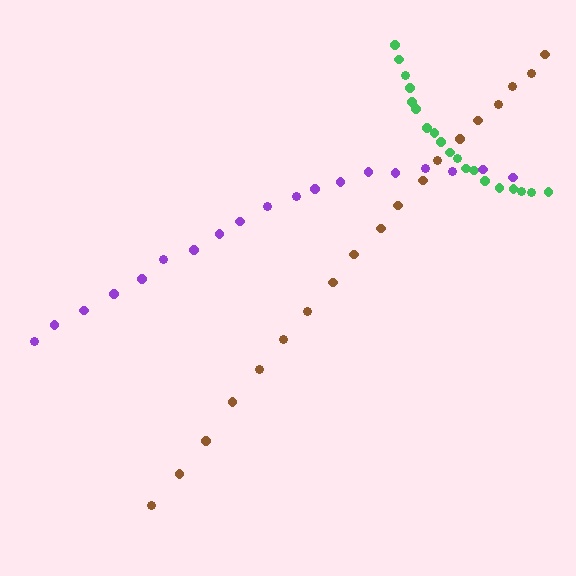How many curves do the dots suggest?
There are 3 distinct paths.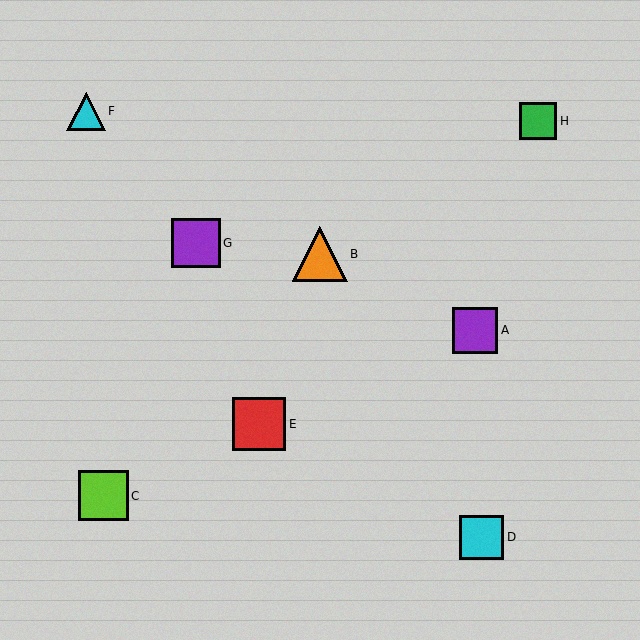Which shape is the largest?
The orange triangle (labeled B) is the largest.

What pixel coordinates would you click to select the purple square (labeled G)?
Click at (196, 243) to select the purple square G.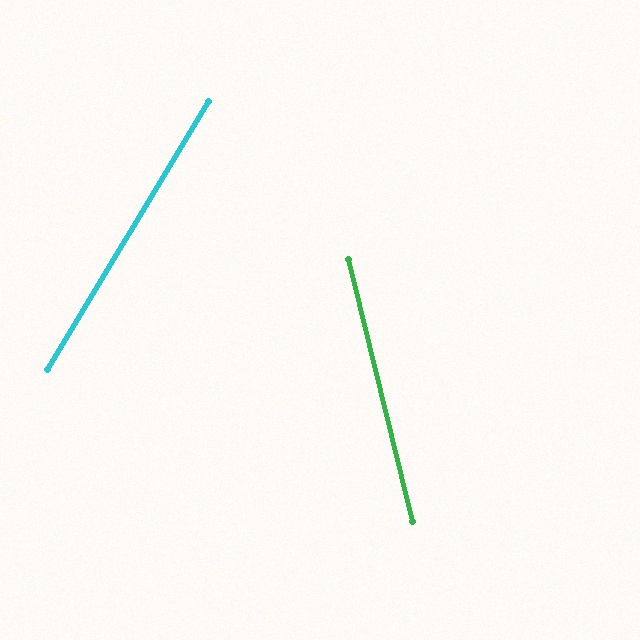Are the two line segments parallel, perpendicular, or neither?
Neither parallel nor perpendicular — they differ by about 45°.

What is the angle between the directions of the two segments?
Approximately 45 degrees.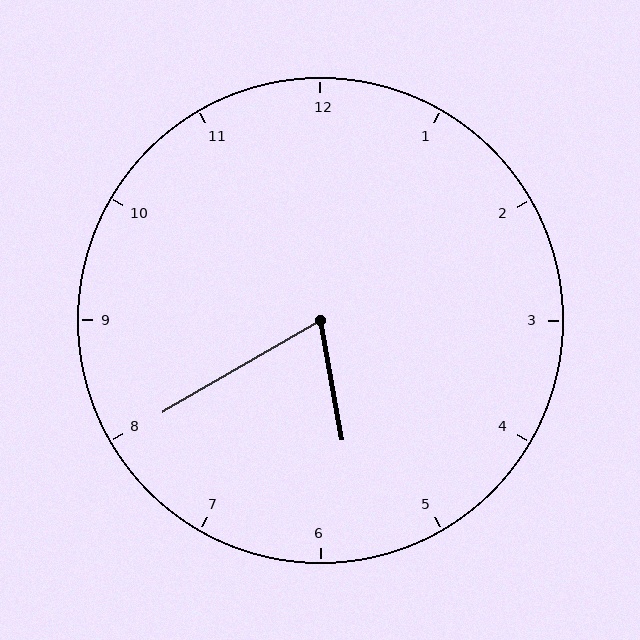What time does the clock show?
5:40.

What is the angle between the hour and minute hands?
Approximately 70 degrees.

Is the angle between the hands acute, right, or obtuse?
It is acute.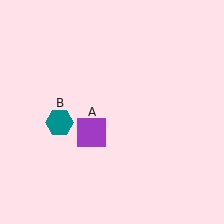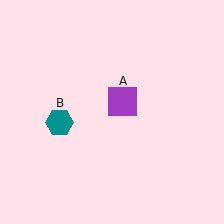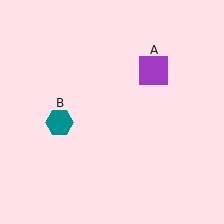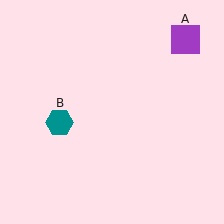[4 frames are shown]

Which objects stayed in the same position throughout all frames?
Teal hexagon (object B) remained stationary.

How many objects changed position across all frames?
1 object changed position: purple square (object A).